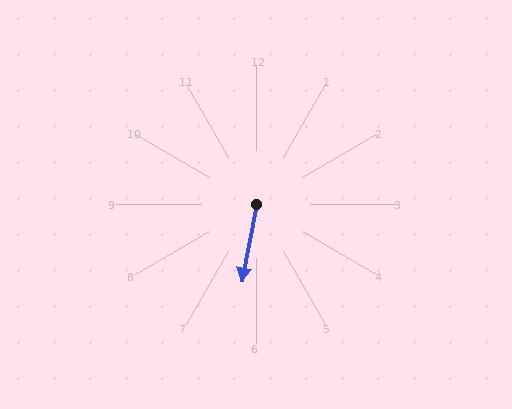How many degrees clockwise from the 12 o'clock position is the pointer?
Approximately 191 degrees.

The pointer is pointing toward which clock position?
Roughly 6 o'clock.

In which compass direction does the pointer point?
South.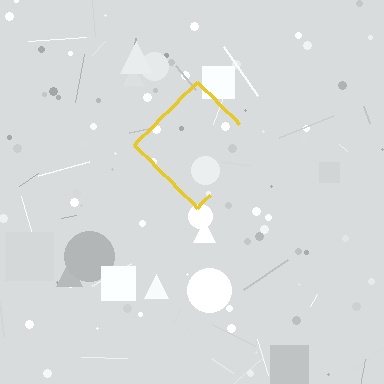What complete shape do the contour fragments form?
The contour fragments form a diamond.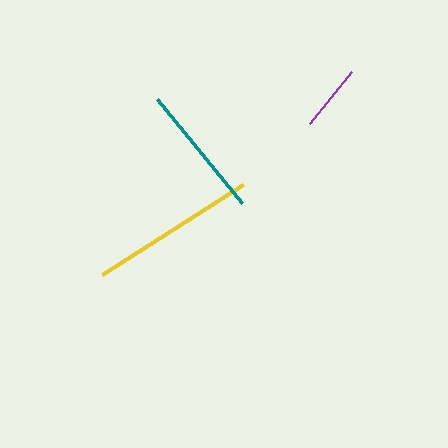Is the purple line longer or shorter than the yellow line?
The yellow line is longer than the purple line.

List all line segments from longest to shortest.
From longest to shortest: yellow, teal, purple.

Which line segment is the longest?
The yellow line is the longest at approximately 167 pixels.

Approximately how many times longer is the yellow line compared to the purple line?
The yellow line is approximately 2.5 times the length of the purple line.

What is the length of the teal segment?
The teal segment is approximately 134 pixels long.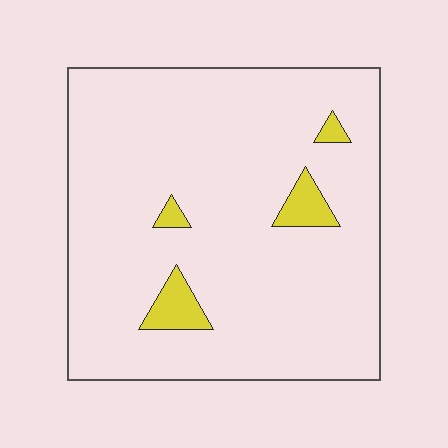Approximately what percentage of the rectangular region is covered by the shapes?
Approximately 5%.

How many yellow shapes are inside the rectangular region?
4.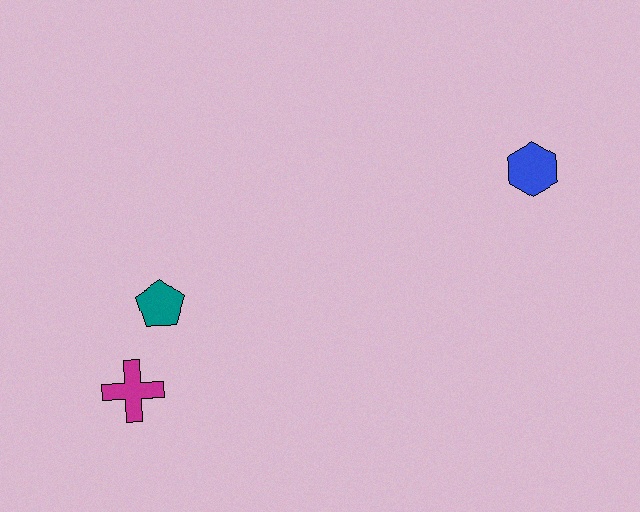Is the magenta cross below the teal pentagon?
Yes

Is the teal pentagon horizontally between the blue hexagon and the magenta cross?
Yes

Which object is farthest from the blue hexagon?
The magenta cross is farthest from the blue hexagon.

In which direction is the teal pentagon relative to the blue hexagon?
The teal pentagon is to the left of the blue hexagon.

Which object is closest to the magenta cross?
The teal pentagon is closest to the magenta cross.